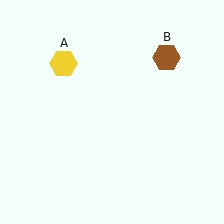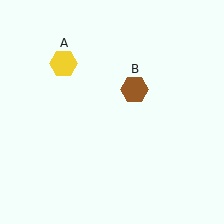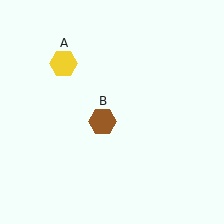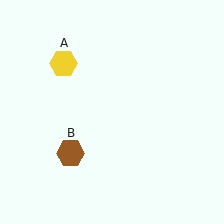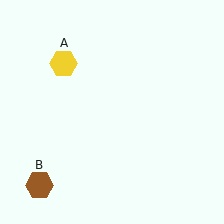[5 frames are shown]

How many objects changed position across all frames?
1 object changed position: brown hexagon (object B).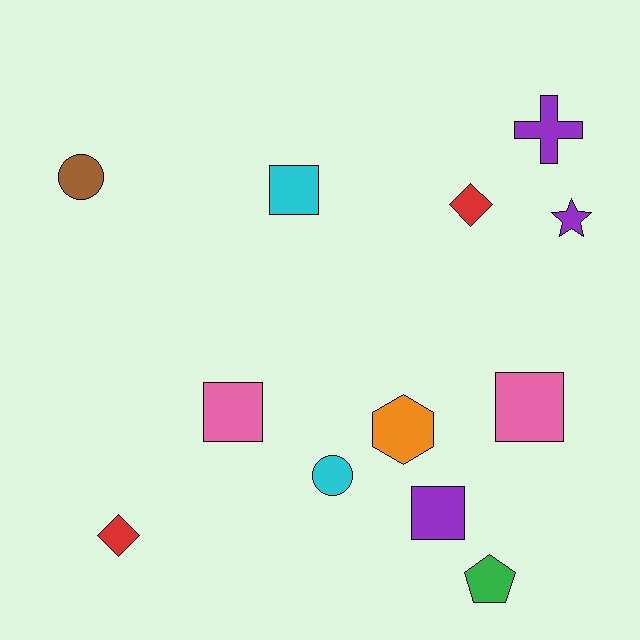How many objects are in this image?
There are 12 objects.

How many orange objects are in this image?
There is 1 orange object.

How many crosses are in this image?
There is 1 cross.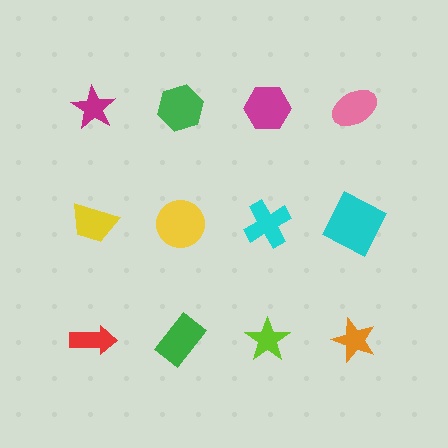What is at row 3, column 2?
A green rectangle.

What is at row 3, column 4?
An orange star.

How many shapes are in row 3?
4 shapes.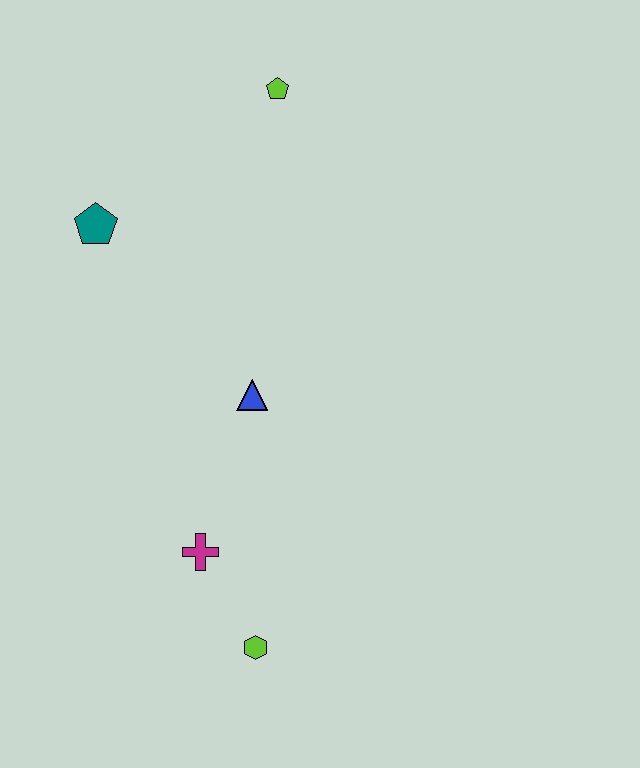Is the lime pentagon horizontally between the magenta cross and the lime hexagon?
No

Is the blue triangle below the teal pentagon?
Yes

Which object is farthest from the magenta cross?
The lime pentagon is farthest from the magenta cross.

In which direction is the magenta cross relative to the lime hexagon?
The magenta cross is above the lime hexagon.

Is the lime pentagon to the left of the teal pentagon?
No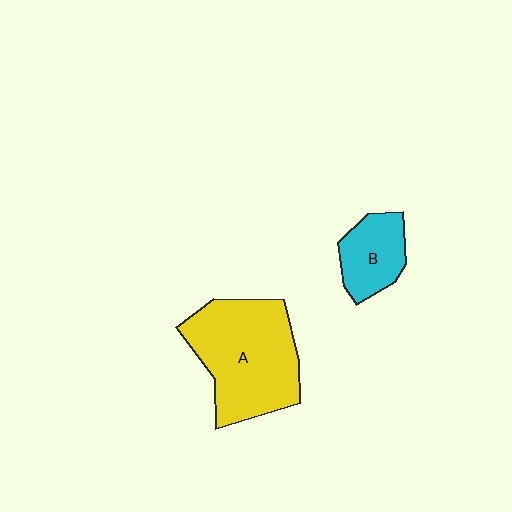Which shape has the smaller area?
Shape B (cyan).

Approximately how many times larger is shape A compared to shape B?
Approximately 2.4 times.